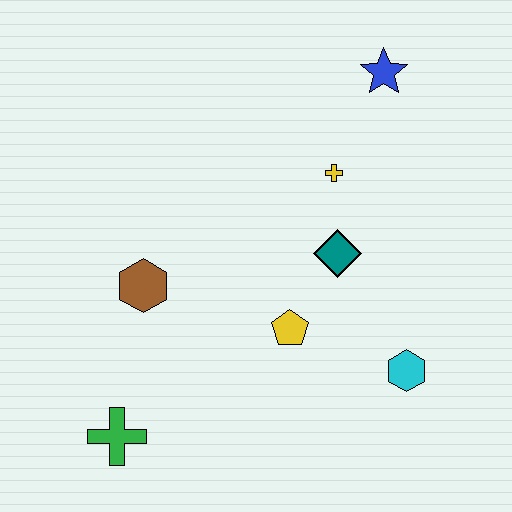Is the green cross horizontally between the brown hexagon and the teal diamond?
No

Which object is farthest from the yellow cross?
The green cross is farthest from the yellow cross.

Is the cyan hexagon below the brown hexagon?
Yes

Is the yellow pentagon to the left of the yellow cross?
Yes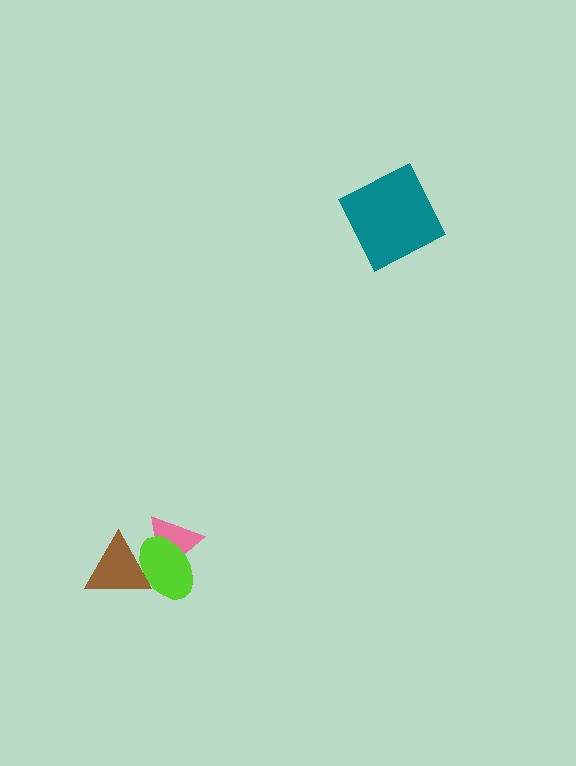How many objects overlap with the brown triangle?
2 objects overlap with the brown triangle.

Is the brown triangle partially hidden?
No, no other shape covers it.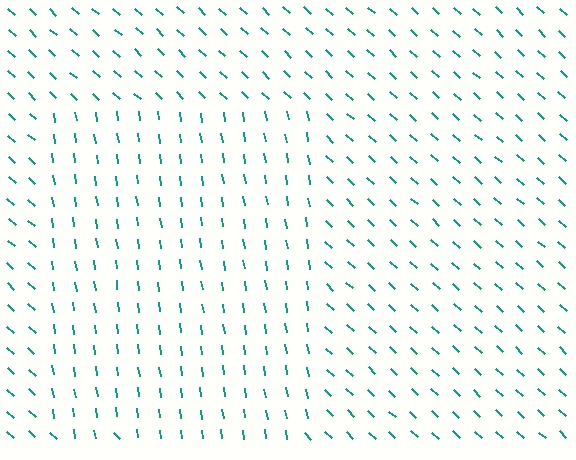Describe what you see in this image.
The image is filled with small teal line segments. A rectangle region in the image has lines oriented differently from the surrounding lines, creating a visible texture boundary.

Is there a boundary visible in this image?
Yes, there is a texture boundary formed by a change in line orientation.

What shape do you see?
I see a rectangle.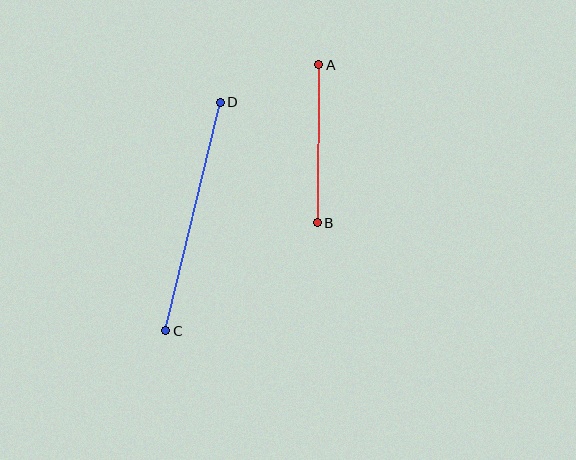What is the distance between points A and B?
The distance is approximately 158 pixels.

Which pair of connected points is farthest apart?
Points C and D are farthest apart.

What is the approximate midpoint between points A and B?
The midpoint is at approximately (318, 144) pixels.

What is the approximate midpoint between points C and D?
The midpoint is at approximately (193, 216) pixels.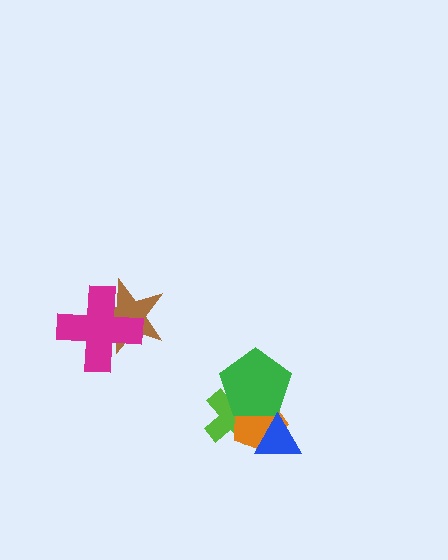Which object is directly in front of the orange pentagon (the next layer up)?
The green pentagon is directly in front of the orange pentagon.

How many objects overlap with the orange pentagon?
3 objects overlap with the orange pentagon.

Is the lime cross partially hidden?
Yes, it is partially covered by another shape.